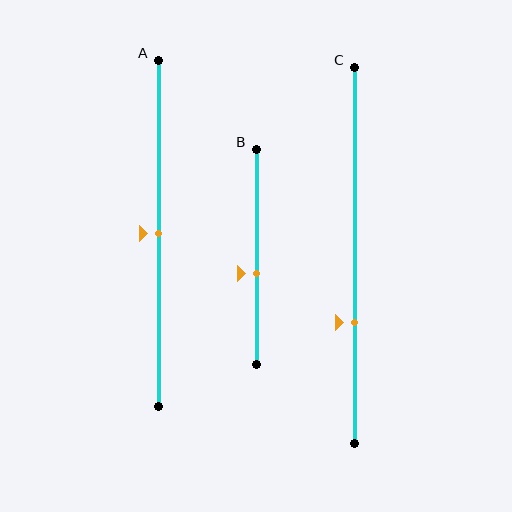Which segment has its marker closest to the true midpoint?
Segment A has its marker closest to the true midpoint.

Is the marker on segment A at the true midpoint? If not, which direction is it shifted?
Yes, the marker on segment A is at the true midpoint.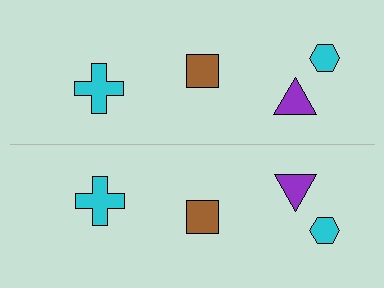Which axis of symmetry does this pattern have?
The pattern has a horizontal axis of symmetry running through the center of the image.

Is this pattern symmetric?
Yes, this pattern has bilateral (reflection) symmetry.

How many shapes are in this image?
There are 8 shapes in this image.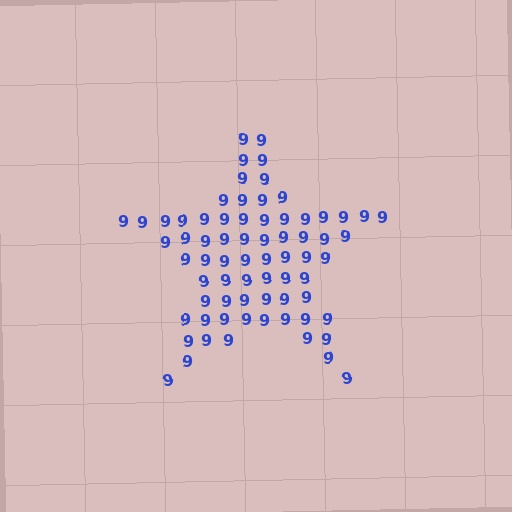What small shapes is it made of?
It is made of small digit 9's.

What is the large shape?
The large shape is a star.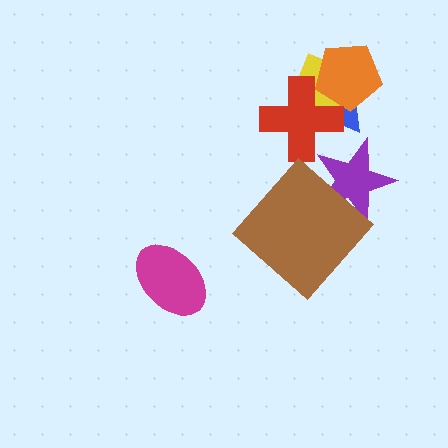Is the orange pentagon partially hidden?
Yes, it is partially covered by another shape.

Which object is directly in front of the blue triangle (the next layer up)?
The yellow diamond is directly in front of the blue triangle.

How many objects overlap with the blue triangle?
3 objects overlap with the blue triangle.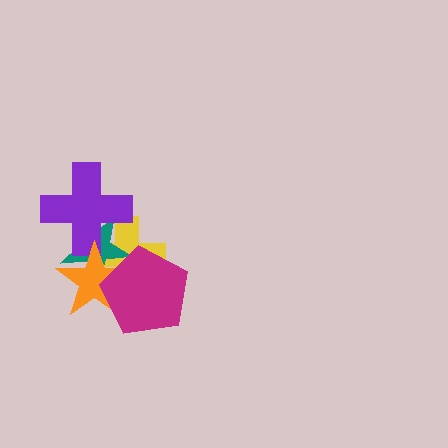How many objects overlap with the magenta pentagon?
3 objects overlap with the magenta pentagon.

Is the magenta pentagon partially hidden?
No, no other shape covers it.